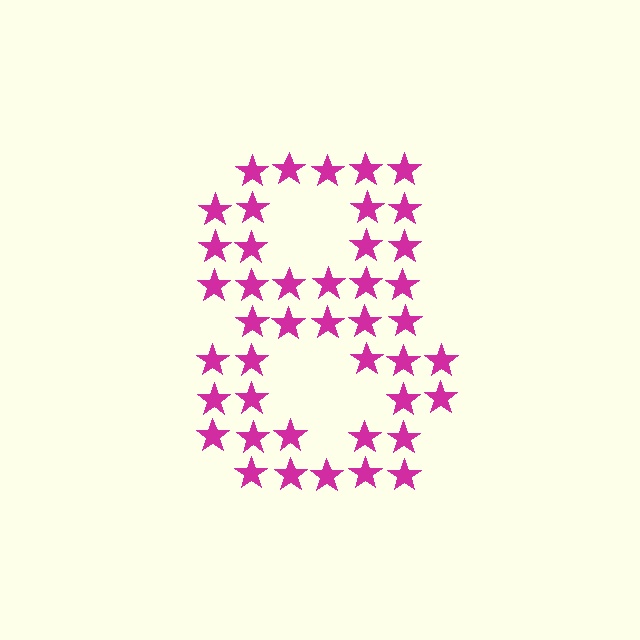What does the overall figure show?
The overall figure shows the digit 8.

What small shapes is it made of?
It is made of small stars.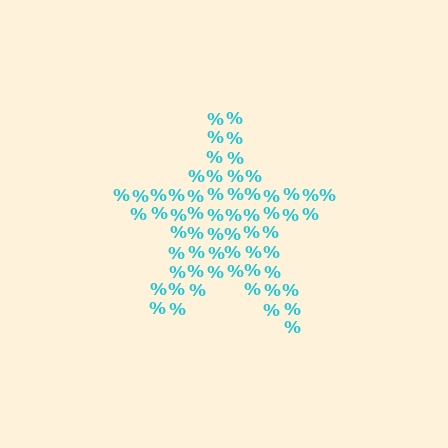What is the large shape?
The large shape is a star.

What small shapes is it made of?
It is made of small percent signs.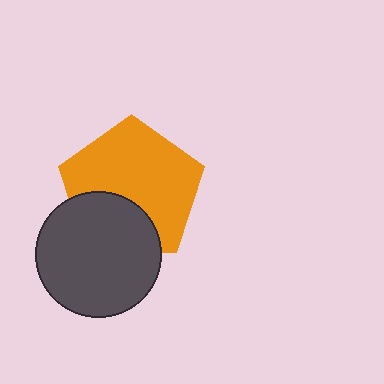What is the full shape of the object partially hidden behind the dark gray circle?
The partially hidden object is an orange pentagon.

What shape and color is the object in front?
The object in front is a dark gray circle.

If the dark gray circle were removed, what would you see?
You would see the complete orange pentagon.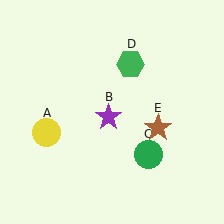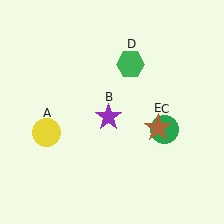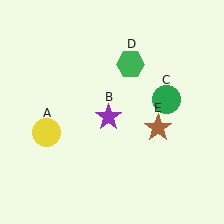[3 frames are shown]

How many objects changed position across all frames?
1 object changed position: green circle (object C).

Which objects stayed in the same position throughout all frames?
Yellow circle (object A) and purple star (object B) and green hexagon (object D) and brown star (object E) remained stationary.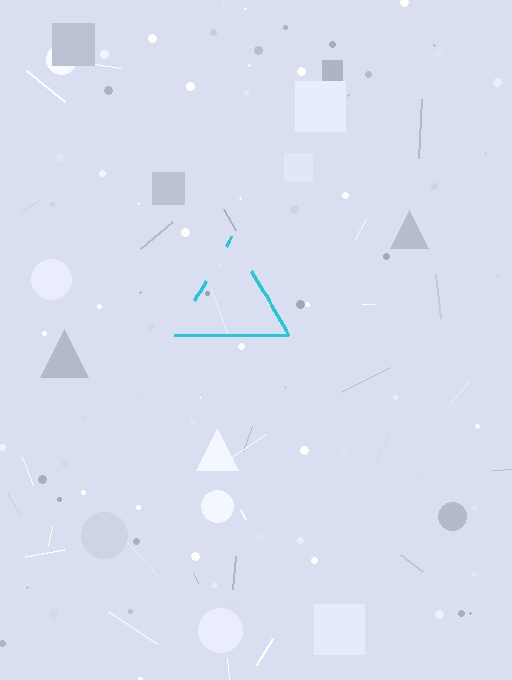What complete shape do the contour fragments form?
The contour fragments form a triangle.